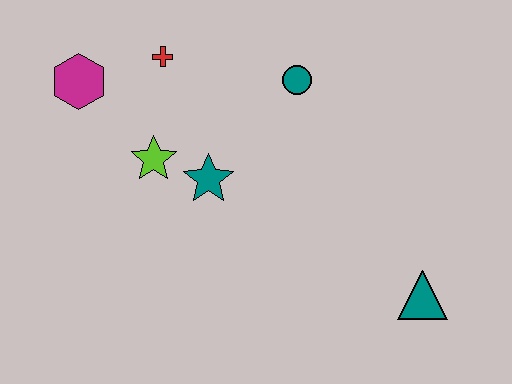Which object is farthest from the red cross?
The teal triangle is farthest from the red cross.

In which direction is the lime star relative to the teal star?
The lime star is to the left of the teal star.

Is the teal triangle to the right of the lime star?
Yes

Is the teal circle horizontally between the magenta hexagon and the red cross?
No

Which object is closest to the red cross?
The magenta hexagon is closest to the red cross.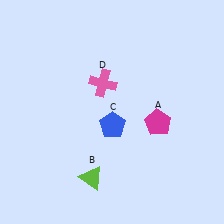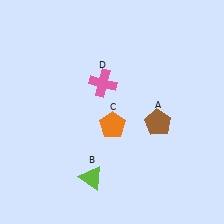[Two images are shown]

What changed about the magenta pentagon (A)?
In Image 1, A is magenta. In Image 2, it changed to brown.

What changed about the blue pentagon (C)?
In Image 1, C is blue. In Image 2, it changed to orange.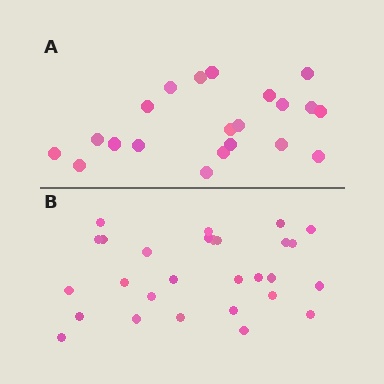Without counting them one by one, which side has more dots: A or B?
Region B (the bottom region) has more dots.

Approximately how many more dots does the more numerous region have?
Region B has roughly 8 or so more dots than region A.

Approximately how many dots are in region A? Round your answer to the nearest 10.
About 20 dots. (The exact count is 21, which rounds to 20.)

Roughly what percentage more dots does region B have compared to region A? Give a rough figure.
About 35% more.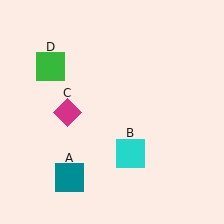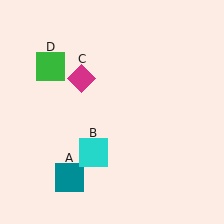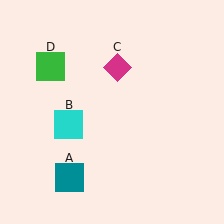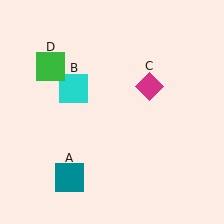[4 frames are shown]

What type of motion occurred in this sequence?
The cyan square (object B), magenta diamond (object C) rotated clockwise around the center of the scene.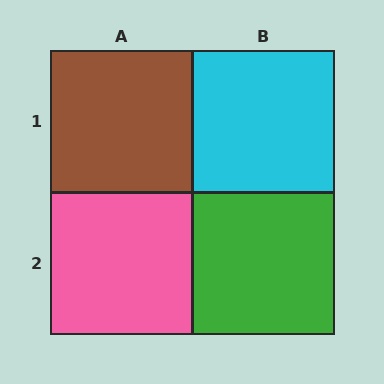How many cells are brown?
1 cell is brown.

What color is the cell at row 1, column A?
Brown.